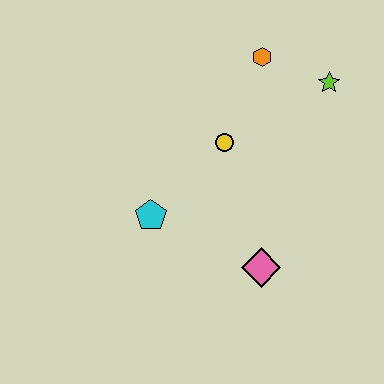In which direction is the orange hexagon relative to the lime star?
The orange hexagon is to the left of the lime star.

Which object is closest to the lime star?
The orange hexagon is closest to the lime star.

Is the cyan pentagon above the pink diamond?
Yes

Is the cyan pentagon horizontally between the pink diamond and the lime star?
No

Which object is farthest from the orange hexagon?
The pink diamond is farthest from the orange hexagon.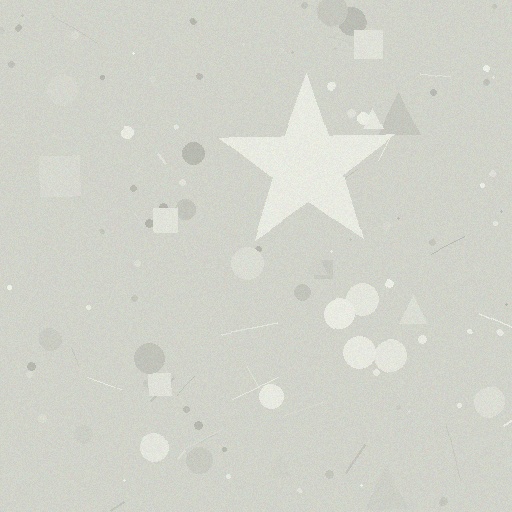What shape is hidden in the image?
A star is hidden in the image.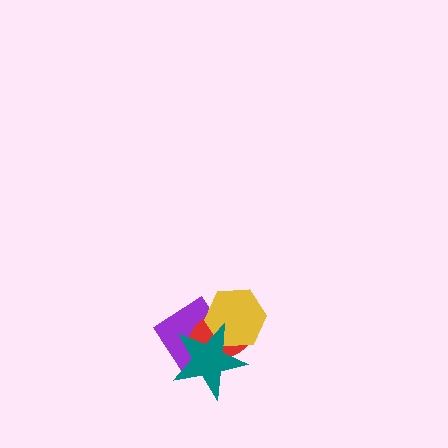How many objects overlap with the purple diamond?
3 objects overlap with the purple diamond.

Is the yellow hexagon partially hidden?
Yes, it is partially covered by another shape.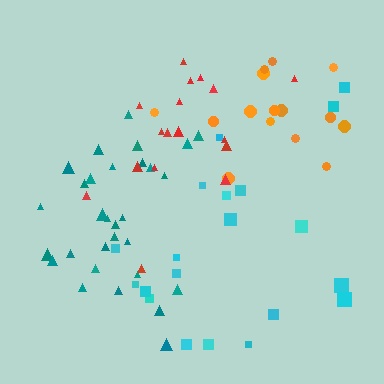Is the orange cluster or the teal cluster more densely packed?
Teal.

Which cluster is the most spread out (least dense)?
Cyan.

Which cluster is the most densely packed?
Red.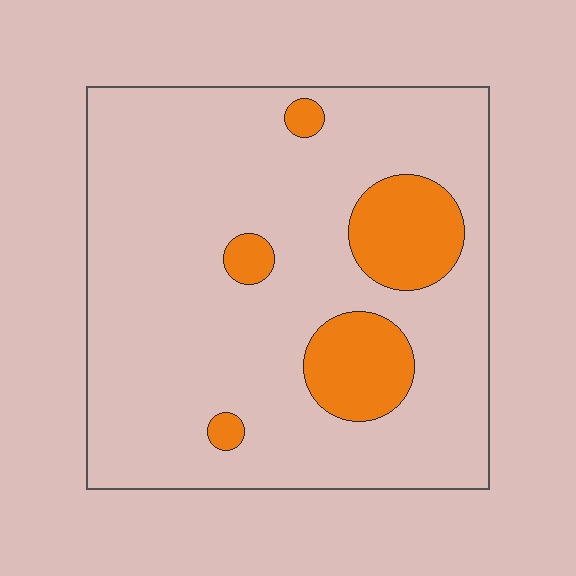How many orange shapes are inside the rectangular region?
5.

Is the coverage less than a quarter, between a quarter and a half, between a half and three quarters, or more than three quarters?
Less than a quarter.